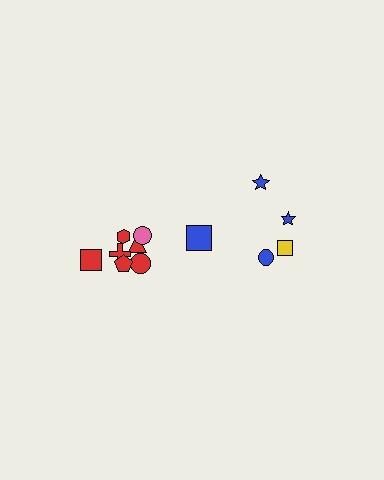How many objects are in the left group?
There are 7 objects.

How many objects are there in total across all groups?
There are 12 objects.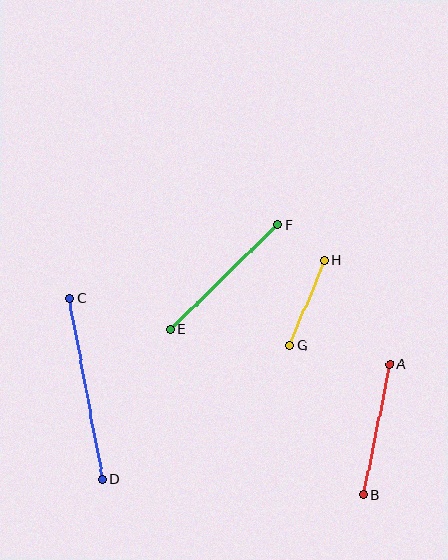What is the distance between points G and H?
The distance is approximately 92 pixels.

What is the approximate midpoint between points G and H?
The midpoint is at approximately (307, 303) pixels.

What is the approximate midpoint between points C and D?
The midpoint is at approximately (86, 389) pixels.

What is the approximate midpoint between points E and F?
The midpoint is at approximately (224, 277) pixels.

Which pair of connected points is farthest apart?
Points C and D are farthest apart.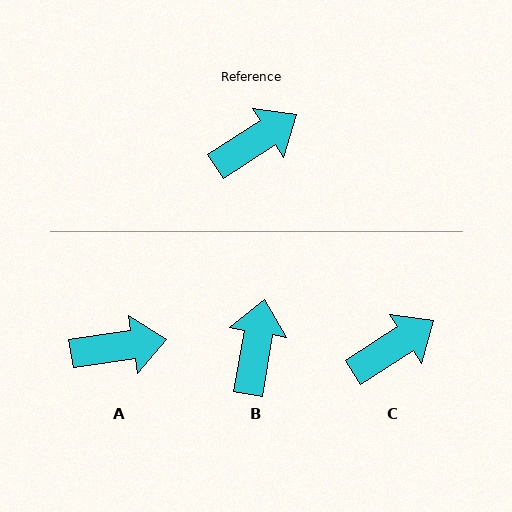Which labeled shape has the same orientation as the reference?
C.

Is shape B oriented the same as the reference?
No, it is off by about 48 degrees.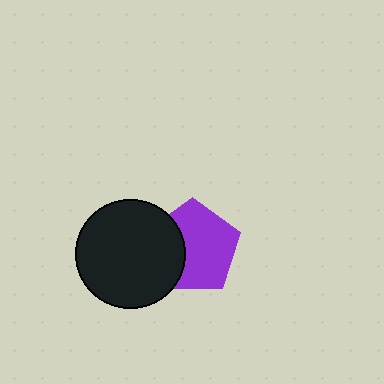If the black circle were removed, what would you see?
You would see the complete purple pentagon.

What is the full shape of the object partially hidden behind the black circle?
The partially hidden object is a purple pentagon.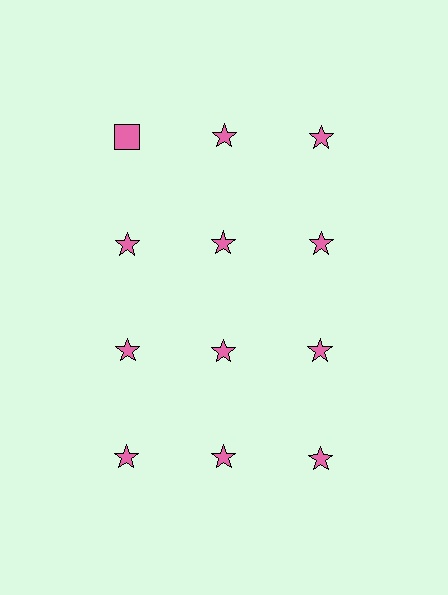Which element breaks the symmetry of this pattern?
The pink square in the top row, leftmost column breaks the symmetry. All other shapes are pink stars.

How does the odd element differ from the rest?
It has a different shape: square instead of star.